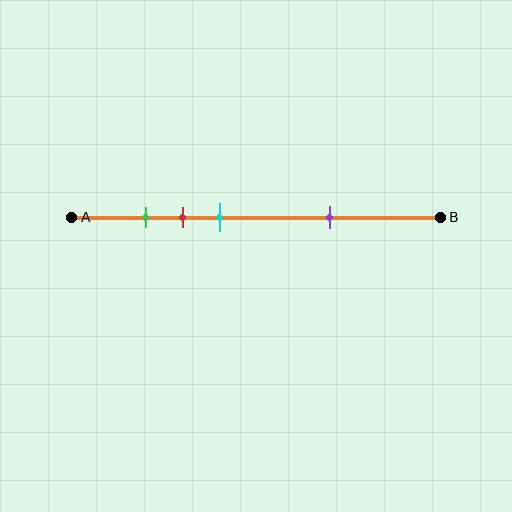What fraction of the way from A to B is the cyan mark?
The cyan mark is approximately 40% (0.4) of the way from A to B.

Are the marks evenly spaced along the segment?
No, the marks are not evenly spaced.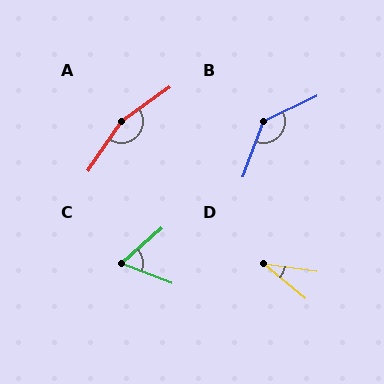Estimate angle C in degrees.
Approximately 62 degrees.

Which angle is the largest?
A, at approximately 159 degrees.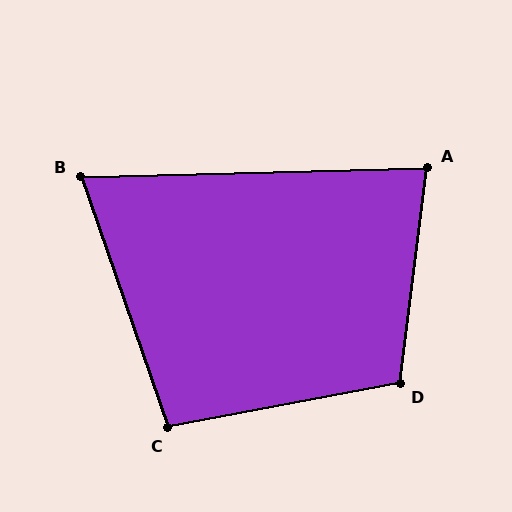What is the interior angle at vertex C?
Approximately 99 degrees (obtuse).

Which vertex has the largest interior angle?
D, at approximately 108 degrees.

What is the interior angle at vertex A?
Approximately 81 degrees (acute).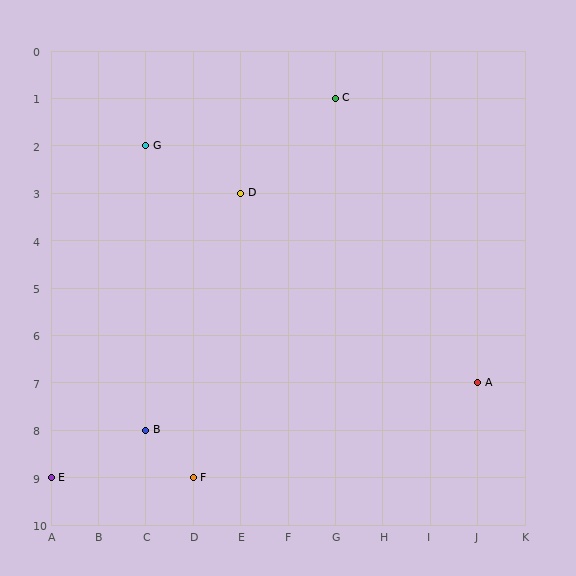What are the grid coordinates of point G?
Point G is at grid coordinates (C, 2).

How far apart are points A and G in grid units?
Points A and G are 7 columns and 5 rows apart (about 8.6 grid units diagonally).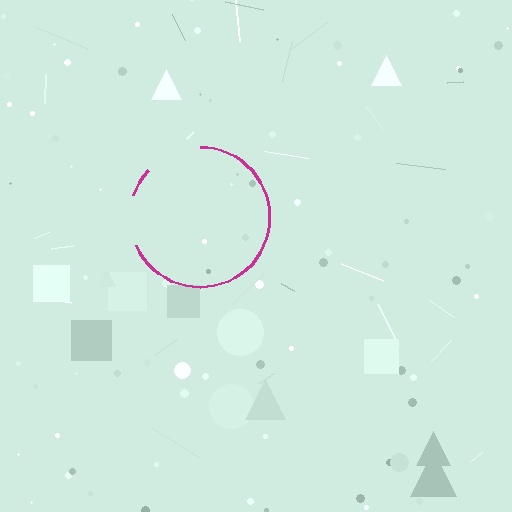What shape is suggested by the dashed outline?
The dashed outline suggests a circle.